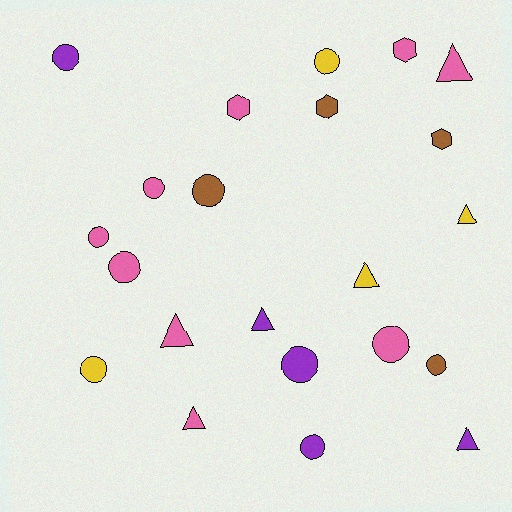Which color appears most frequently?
Pink, with 9 objects.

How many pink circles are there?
There are 4 pink circles.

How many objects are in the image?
There are 22 objects.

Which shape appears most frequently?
Circle, with 11 objects.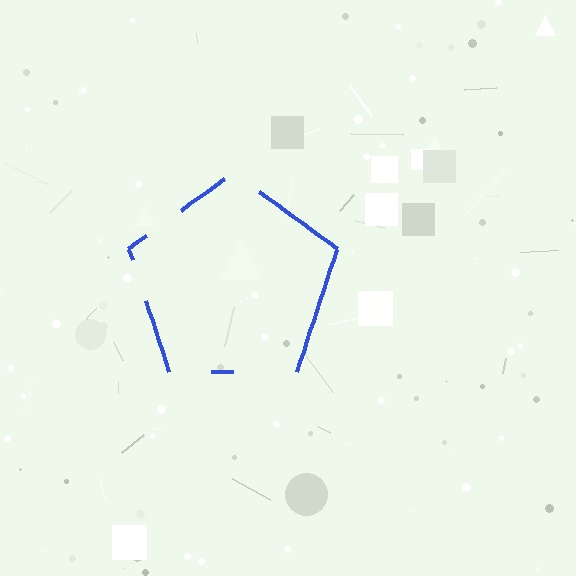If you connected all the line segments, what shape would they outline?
They would outline a pentagon.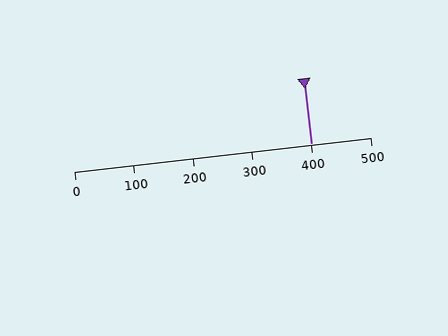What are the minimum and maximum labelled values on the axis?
The axis runs from 0 to 500.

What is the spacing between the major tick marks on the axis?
The major ticks are spaced 100 apart.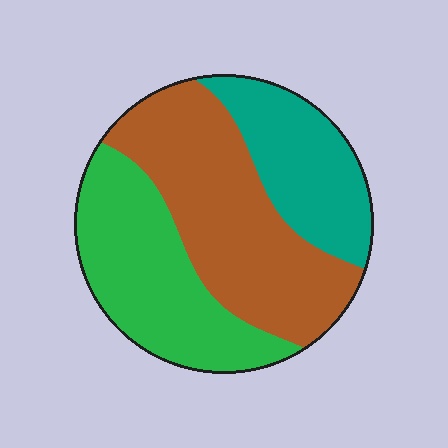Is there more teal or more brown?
Brown.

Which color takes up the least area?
Teal, at roughly 25%.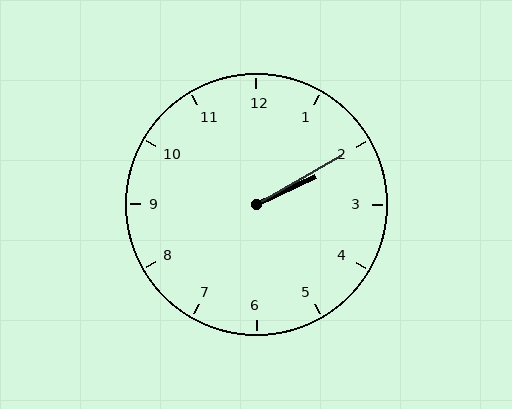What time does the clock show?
2:10.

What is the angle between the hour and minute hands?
Approximately 5 degrees.